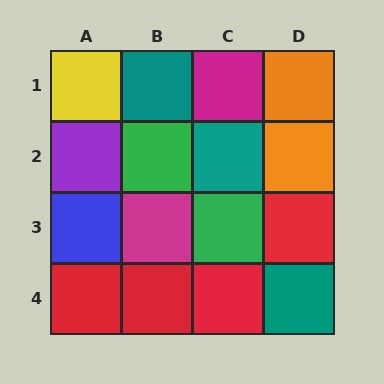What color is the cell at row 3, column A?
Blue.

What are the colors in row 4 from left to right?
Red, red, red, teal.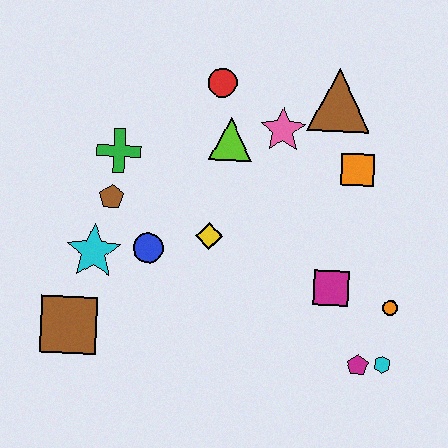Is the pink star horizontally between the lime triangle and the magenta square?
Yes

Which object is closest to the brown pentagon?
The green cross is closest to the brown pentagon.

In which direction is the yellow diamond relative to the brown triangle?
The yellow diamond is below the brown triangle.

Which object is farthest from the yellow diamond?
The cyan hexagon is farthest from the yellow diamond.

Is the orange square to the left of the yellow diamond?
No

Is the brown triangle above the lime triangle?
Yes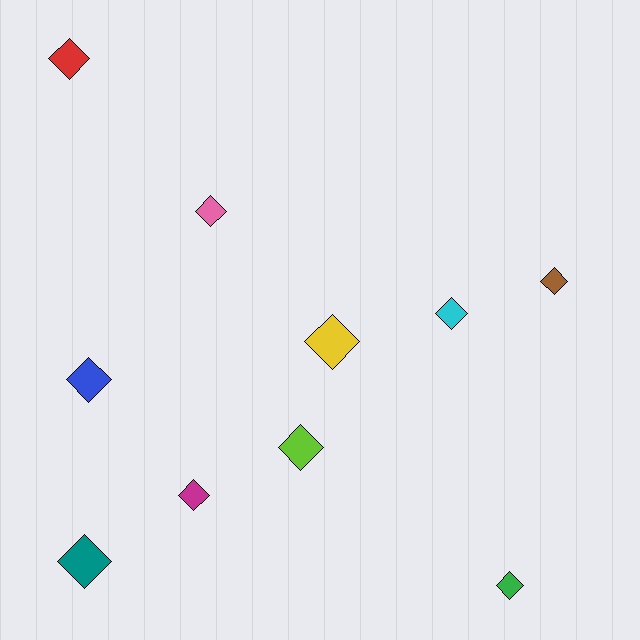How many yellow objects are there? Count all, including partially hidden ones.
There is 1 yellow object.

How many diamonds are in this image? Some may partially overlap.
There are 10 diamonds.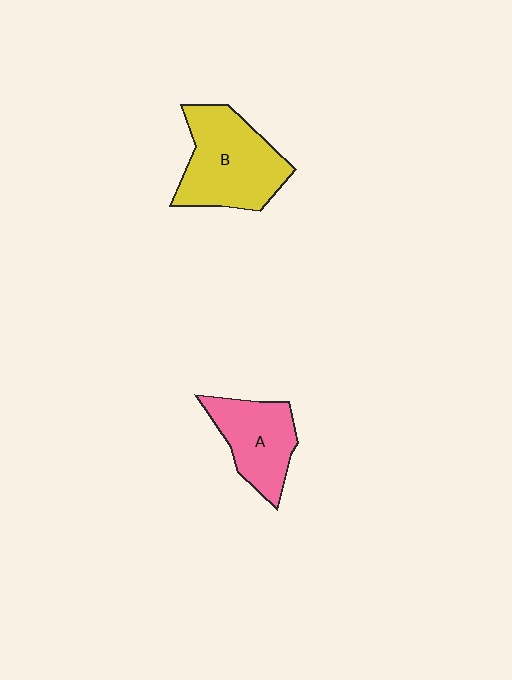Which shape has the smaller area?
Shape A (pink).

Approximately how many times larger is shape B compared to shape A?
Approximately 1.4 times.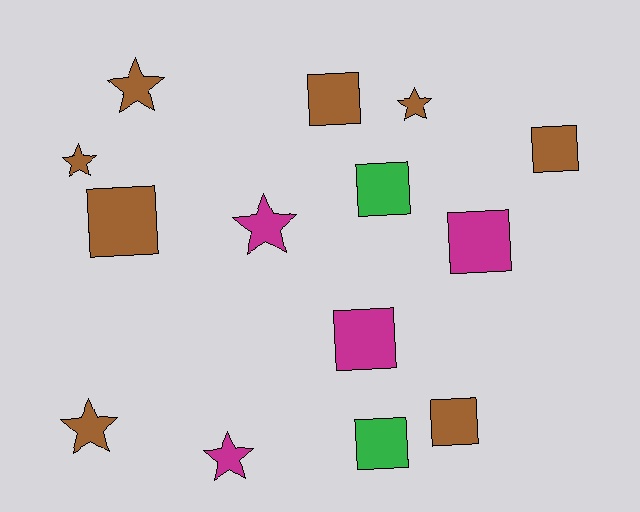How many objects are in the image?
There are 14 objects.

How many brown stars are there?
There are 4 brown stars.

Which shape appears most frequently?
Square, with 8 objects.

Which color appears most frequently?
Brown, with 8 objects.